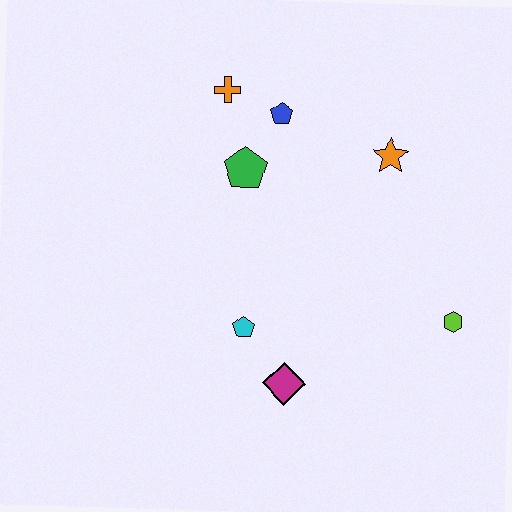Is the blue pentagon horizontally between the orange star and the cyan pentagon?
Yes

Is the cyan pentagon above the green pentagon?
No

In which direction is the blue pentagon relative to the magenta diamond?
The blue pentagon is above the magenta diamond.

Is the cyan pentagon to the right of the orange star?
No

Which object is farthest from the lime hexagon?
The orange cross is farthest from the lime hexagon.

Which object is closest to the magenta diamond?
The cyan pentagon is closest to the magenta diamond.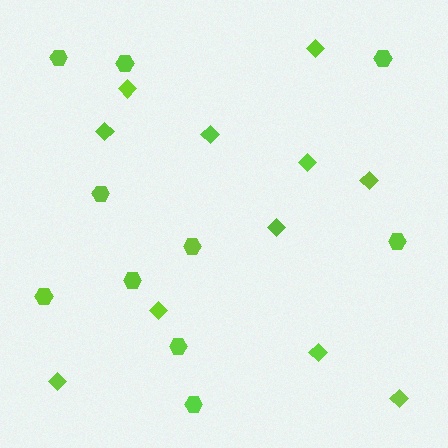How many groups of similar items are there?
There are 2 groups: one group of hexagons (10) and one group of diamonds (11).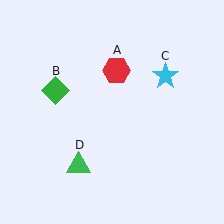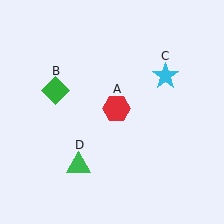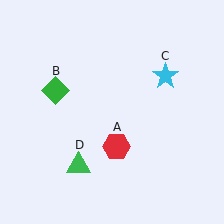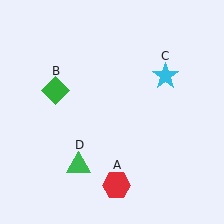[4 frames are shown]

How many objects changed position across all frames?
1 object changed position: red hexagon (object A).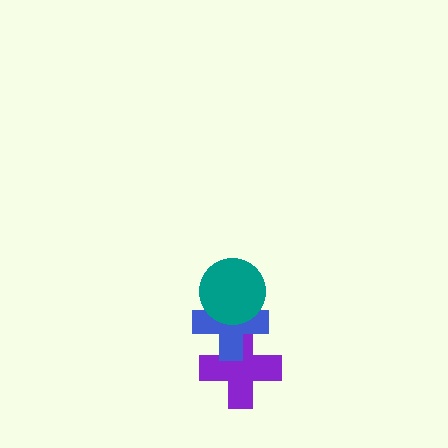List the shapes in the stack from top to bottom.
From top to bottom: the teal circle, the blue cross, the purple cross.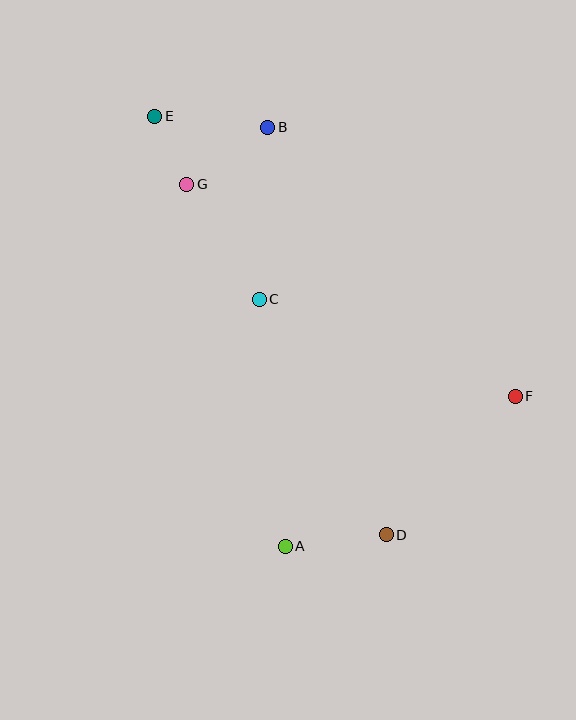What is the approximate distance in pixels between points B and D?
The distance between B and D is approximately 424 pixels.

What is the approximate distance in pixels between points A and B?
The distance between A and B is approximately 419 pixels.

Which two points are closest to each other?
Points E and G are closest to each other.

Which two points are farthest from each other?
Points D and E are farthest from each other.